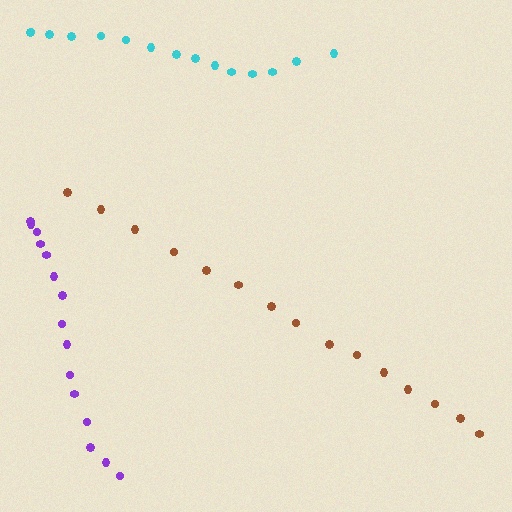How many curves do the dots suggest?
There are 3 distinct paths.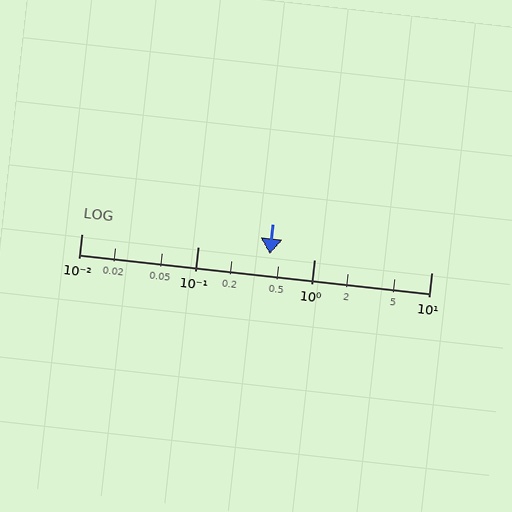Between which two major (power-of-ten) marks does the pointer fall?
The pointer is between 0.1 and 1.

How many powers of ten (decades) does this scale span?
The scale spans 3 decades, from 0.01 to 10.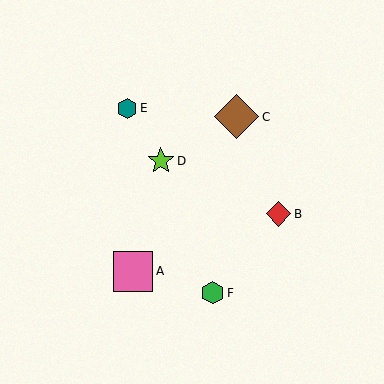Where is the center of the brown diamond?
The center of the brown diamond is at (237, 117).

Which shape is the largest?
The brown diamond (labeled C) is the largest.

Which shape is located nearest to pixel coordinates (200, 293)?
The green hexagon (labeled F) at (212, 293) is nearest to that location.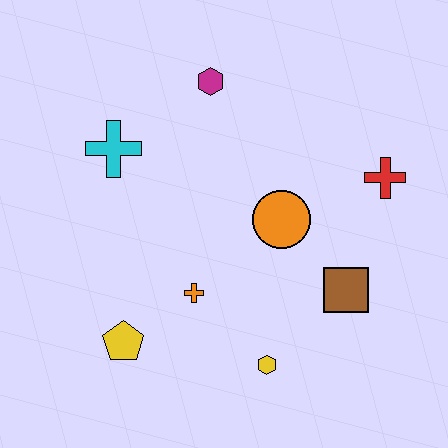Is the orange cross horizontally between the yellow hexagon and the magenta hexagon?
No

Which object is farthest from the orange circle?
The yellow pentagon is farthest from the orange circle.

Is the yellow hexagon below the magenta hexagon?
Yes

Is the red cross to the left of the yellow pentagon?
No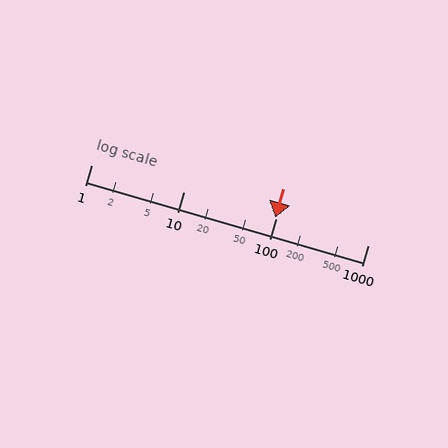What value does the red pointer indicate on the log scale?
The pointer indicates approximately 99.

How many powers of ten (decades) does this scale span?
The scale spans 3 decades, from 1 to 1000.